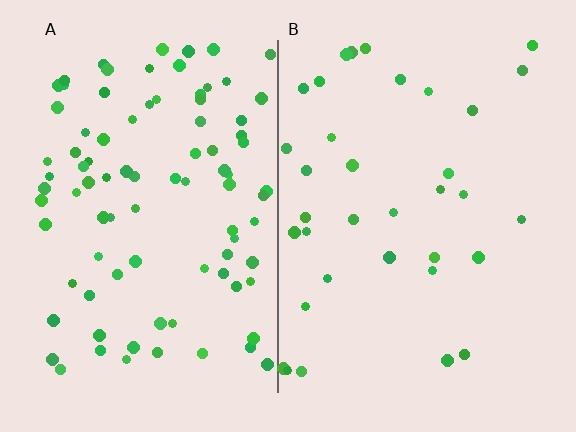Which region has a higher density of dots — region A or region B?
A (the left).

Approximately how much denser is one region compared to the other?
Approximately 2.6× — region A over region B.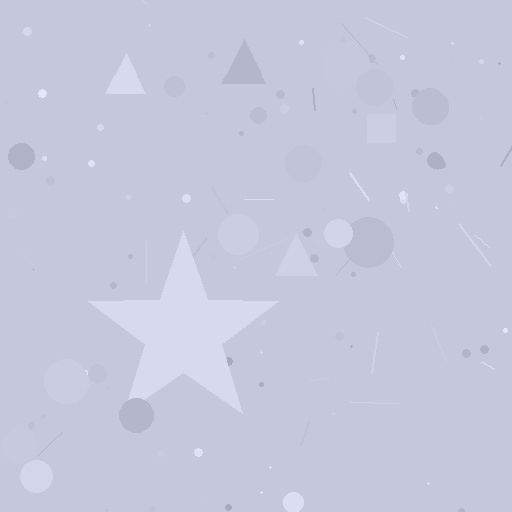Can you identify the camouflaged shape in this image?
The camouflaged shape is a star.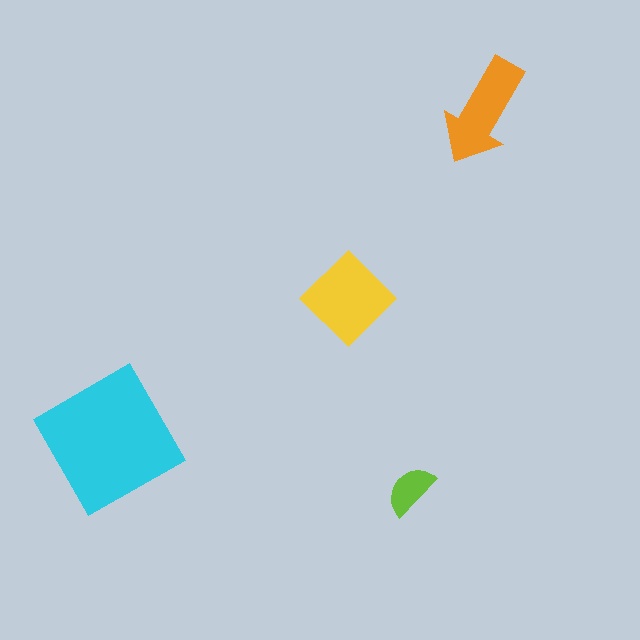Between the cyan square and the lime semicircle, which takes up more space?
The cyan square.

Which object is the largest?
The cyan square.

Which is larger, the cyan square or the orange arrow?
The cyan square.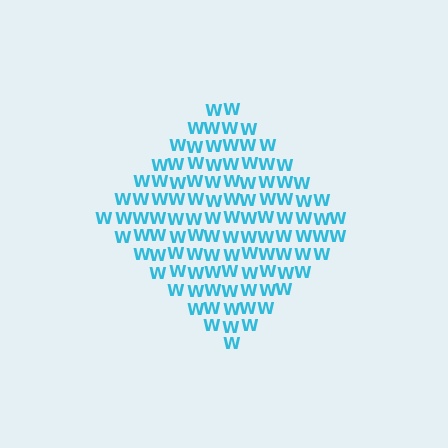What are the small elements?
The small elements are letter W's.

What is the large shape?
The large shape is a diamond.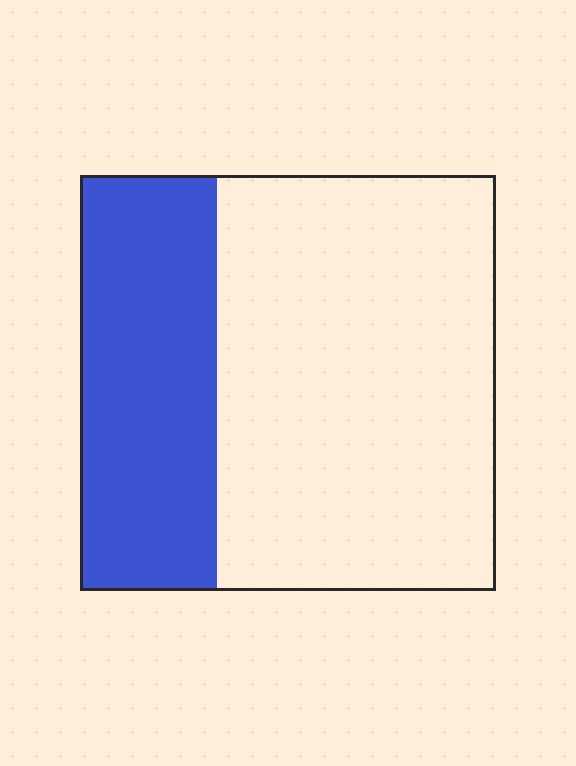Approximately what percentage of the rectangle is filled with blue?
Approximately 35%.